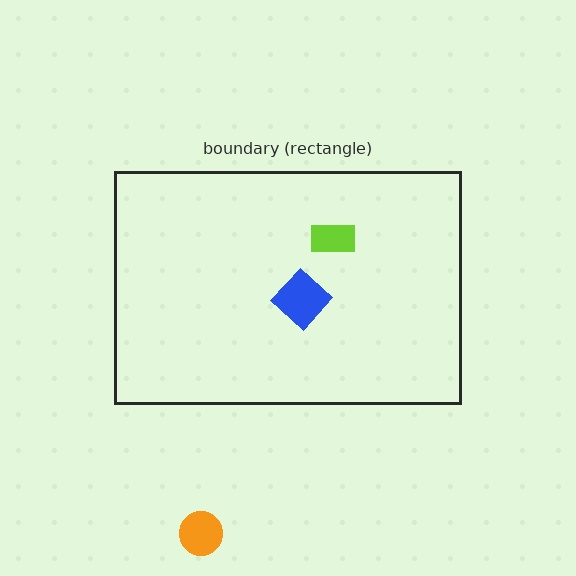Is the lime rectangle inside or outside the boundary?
Inside.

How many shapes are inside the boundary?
3 inside, 1 outside.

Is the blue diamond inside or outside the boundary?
Inside.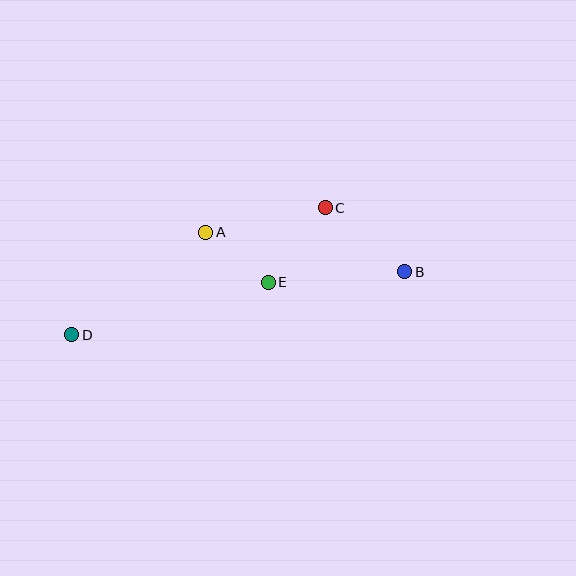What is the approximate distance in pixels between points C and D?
The distance between C and D is approximately 283 pixels.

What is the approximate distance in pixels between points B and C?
The distance between B and C is approximately 102 pixels.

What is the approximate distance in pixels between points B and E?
The distance between B and E is approximately 137 pixels.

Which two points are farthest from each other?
Points B and D are farthest from each other.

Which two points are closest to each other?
Points A and E are closest to each other.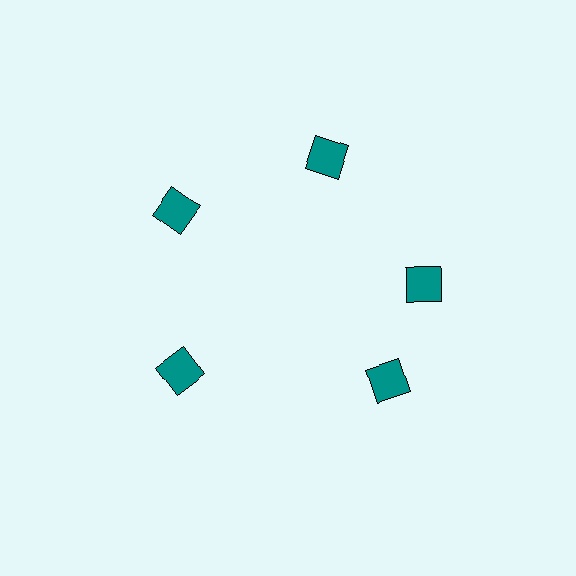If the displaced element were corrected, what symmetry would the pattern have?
It would have 5-fold rotational symmetry — the pattern would map onto itself every 72 degrees.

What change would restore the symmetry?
The symmetry would be restored by rotating it back into even spacing with its neighbors so that all 5 squares sit at equal angles and equal distance from the center.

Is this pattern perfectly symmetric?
No. The 5 teal squares are arranged in a ring, but one element near the 5 o'clock position is rotated out of alignment along the ring, breaking the 5-fold rotational symmetry.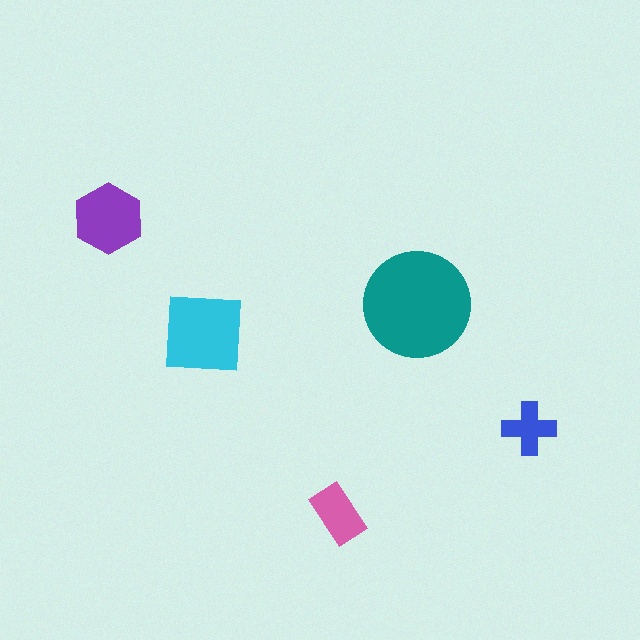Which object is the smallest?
The blue cross.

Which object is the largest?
The teal circle.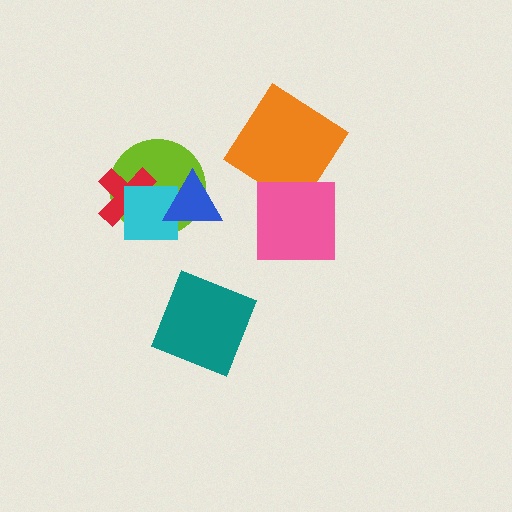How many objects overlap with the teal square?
0 objects overlap with the teal square.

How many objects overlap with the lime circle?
3 objects overlap with the lime circle.